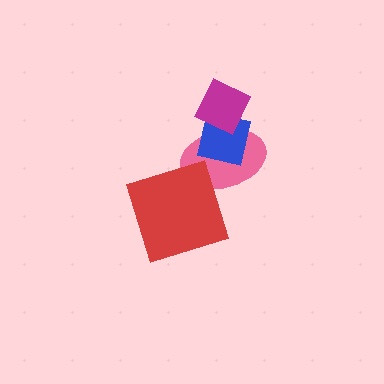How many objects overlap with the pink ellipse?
3 objects overlap with the pink ellipse.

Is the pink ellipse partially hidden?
Yes, it is partially covered by another shape.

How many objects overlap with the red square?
1 object overlaps with the red square.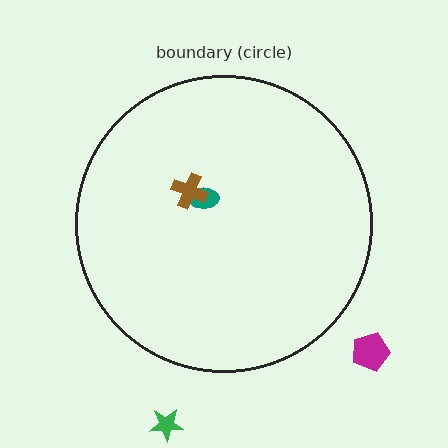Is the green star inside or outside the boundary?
Outside.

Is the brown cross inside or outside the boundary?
Inside.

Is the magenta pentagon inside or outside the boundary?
Outside.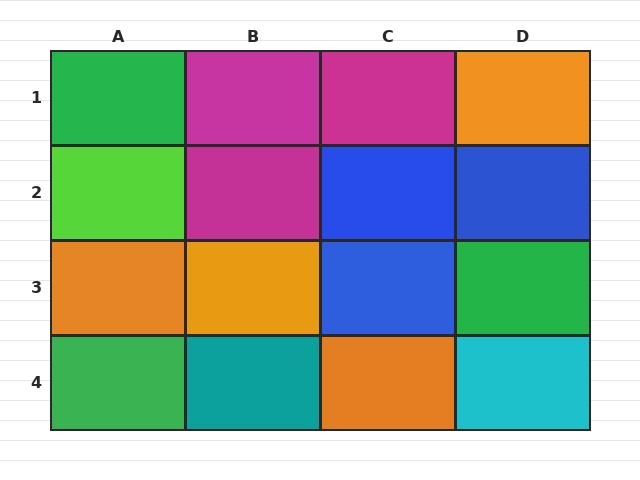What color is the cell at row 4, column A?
Green.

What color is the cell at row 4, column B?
Teal.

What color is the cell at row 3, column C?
Blue.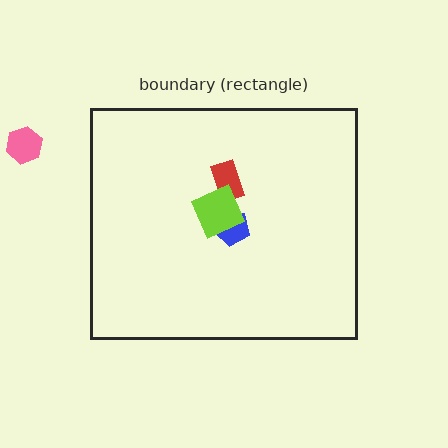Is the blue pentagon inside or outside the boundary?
Inside.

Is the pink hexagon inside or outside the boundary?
Outside.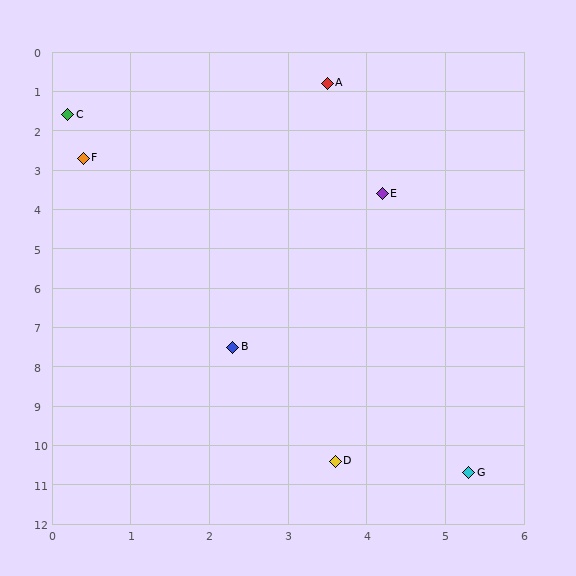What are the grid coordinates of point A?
Point A is at approximately (3.5, 0.8).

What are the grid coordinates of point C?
Point C is at approximately (0.2, 1.6).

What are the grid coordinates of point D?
Point D is at approximately (3.6, 10.4).